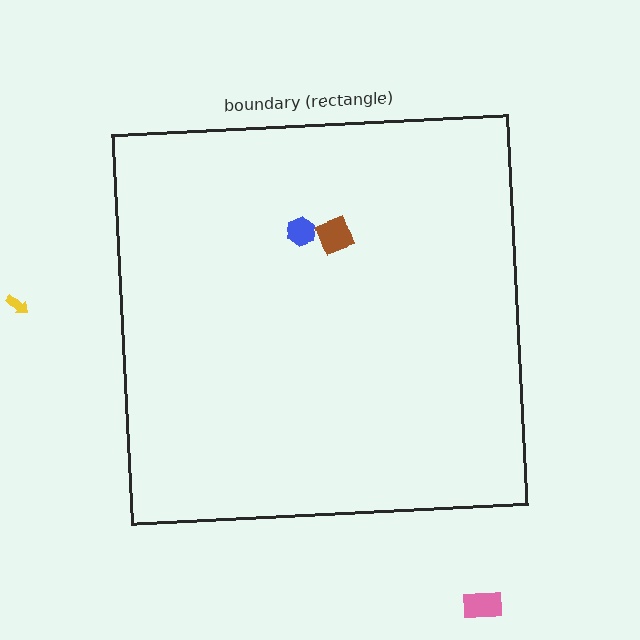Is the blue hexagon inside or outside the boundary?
Inside.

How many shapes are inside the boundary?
2 inside, 2 outside.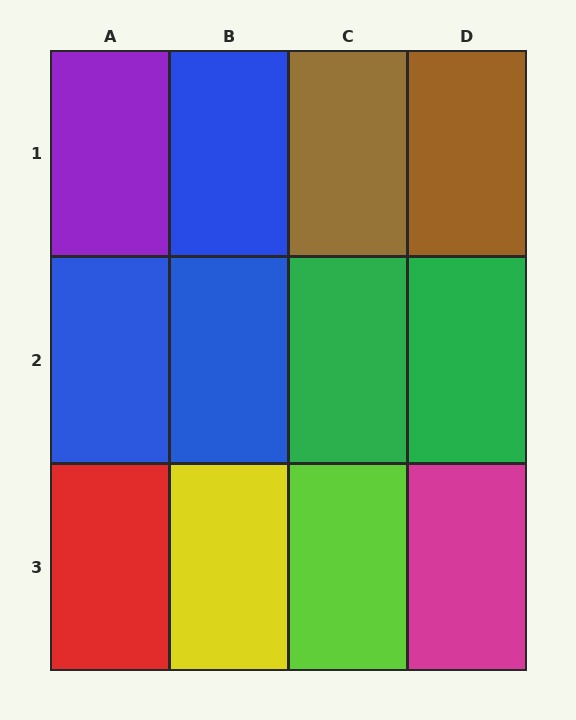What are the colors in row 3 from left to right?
Red, yellow, lime, magenta.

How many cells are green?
2 cells are green.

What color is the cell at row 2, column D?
Green.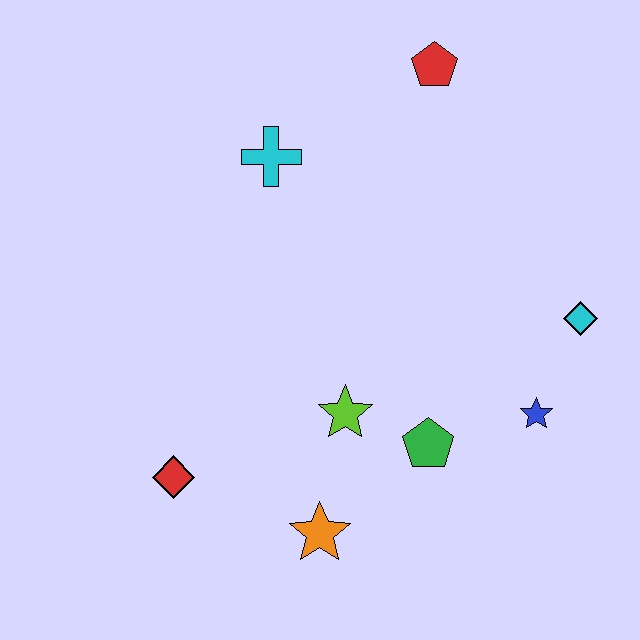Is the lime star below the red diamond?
No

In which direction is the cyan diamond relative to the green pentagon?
The cyan diamond is to the right of the green pentagon.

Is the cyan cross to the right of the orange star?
No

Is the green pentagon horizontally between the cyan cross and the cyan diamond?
Yes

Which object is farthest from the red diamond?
The red pentagon is farthest from the red diamond.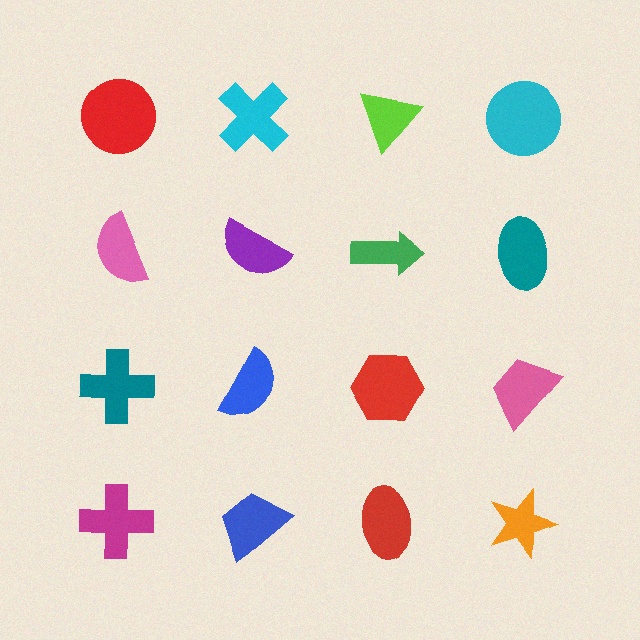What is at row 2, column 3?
A green arrow.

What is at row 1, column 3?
A lime triangle.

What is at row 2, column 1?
A pink semicircle.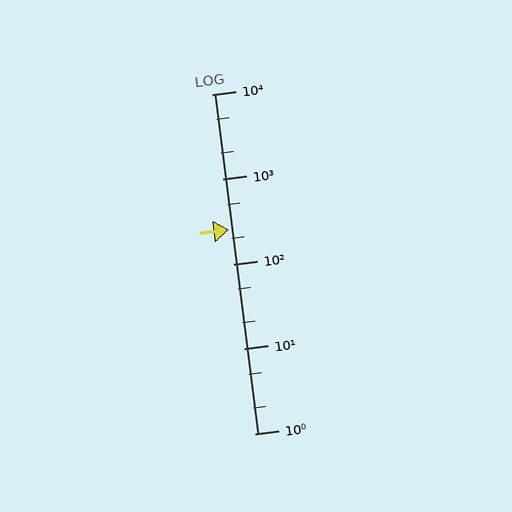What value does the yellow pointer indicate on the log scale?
The pointer indicates approximately 250.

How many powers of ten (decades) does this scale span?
The scale spans 4 decades, from 1 to 10000.